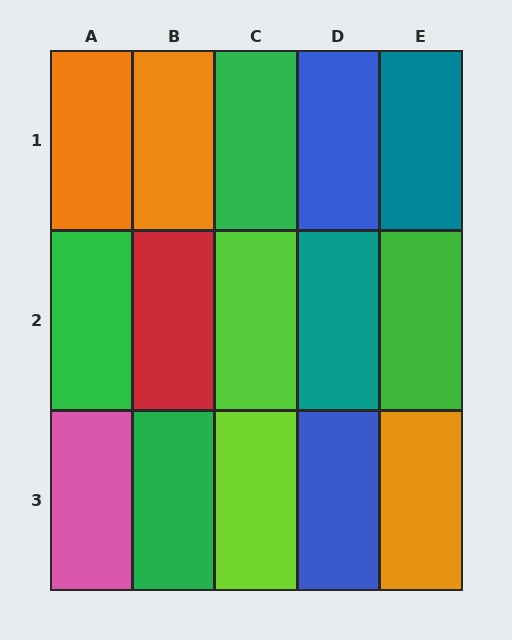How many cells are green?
4 cells are green.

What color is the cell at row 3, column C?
Lime.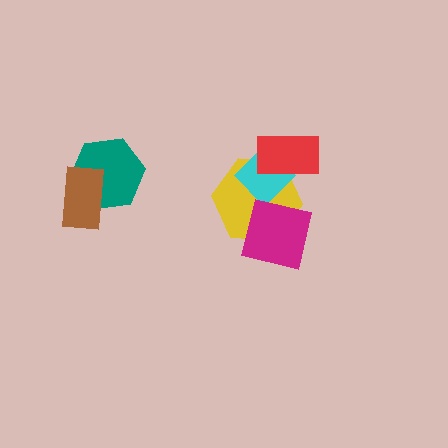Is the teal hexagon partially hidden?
Yes, it is partially covered by another shape.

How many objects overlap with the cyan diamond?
3 objects overlap with the cyan diamond.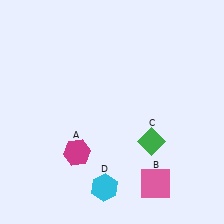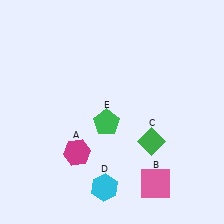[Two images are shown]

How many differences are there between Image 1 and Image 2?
There is 1 difference between the two images.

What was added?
A green pentagon (E) was added in Image 2.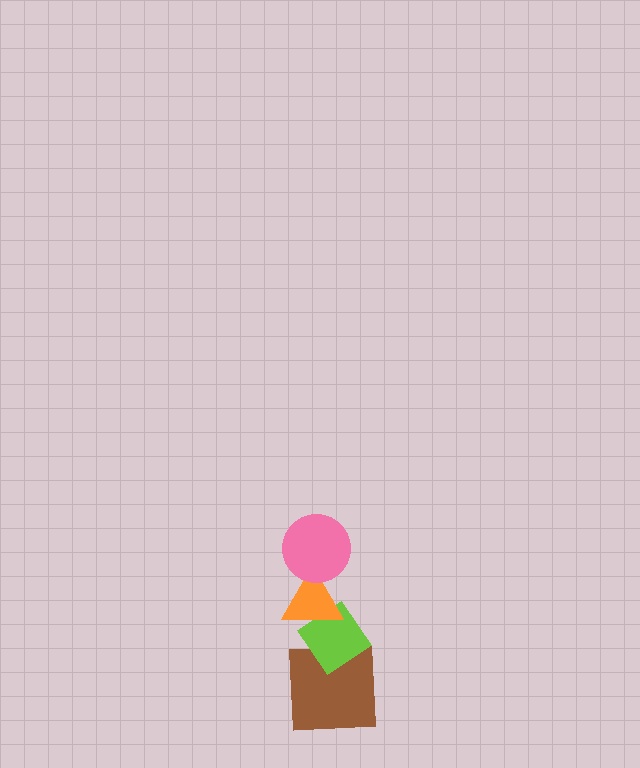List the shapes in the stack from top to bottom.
From top to bottom: the pink circle, the orange triangle, the lime diamond, the brown square.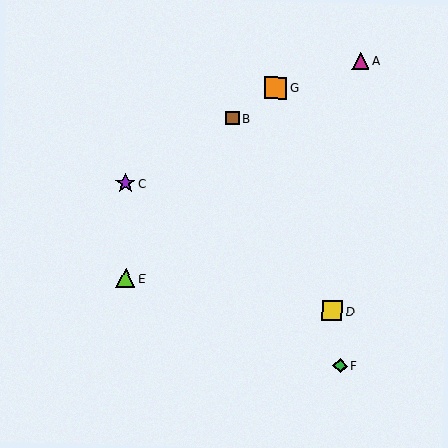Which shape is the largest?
The orange square (labeled G) is the largest.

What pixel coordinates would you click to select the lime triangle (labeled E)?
Click at (126, 278) to select the lime triangle E.